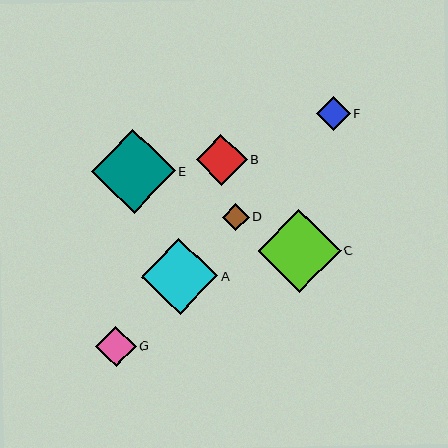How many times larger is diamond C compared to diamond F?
Diamond C is approximately 2.5 times the size of diamond F.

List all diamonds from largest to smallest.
From largest to smallest: E, C, A, B, G, F, D.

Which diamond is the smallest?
Diamond D is the smallest with a size of approximately 27 pixels.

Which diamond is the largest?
Diamond E is the largest with a size of approximately 84 pixels.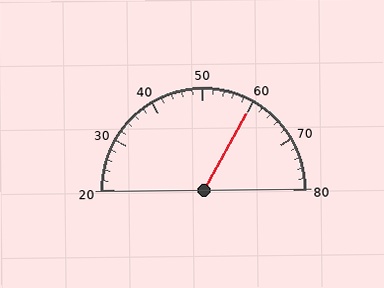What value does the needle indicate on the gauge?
The needle indicates approximately 60.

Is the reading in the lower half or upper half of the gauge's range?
The reading is in the upper half of the range (20 to 80).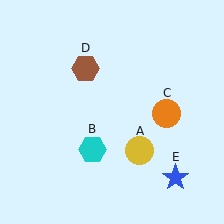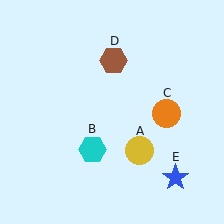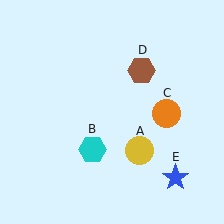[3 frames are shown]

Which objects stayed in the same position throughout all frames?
Yellow circle (object A) and cyan hexagon (object B) and orange circle (object C) and blue star (object E) remained stationary.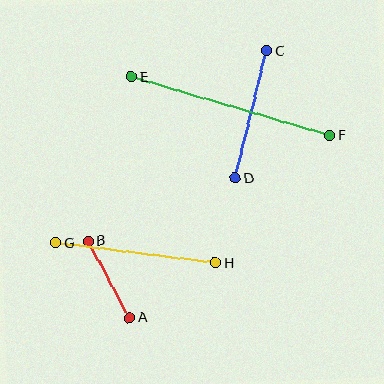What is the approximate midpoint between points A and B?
The midpoint is at approximately (109, 280) pixels.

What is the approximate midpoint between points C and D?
The midpoint is at approximately (251, 114) pixels.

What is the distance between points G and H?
The distance is approximately 161 pixels.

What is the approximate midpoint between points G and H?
The midpoint is at approximately (136, 253) pixels.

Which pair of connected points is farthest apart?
Points E and F are farthest apart.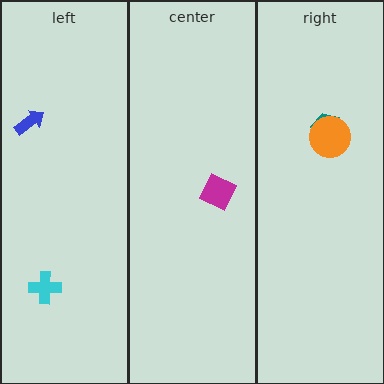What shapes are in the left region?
The blue arrow, the cyan cross.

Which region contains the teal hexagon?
The right region.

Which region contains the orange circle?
The right region.